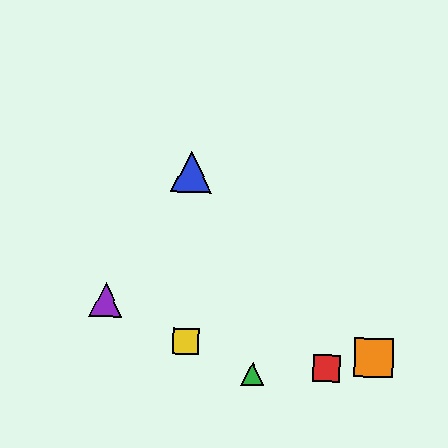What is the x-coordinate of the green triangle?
The green triangle is at x≈252.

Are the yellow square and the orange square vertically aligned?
No, the yellow square is at x≈186 and the orange square is at x≈374.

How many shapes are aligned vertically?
2 shapes (the blue triangle, the yellow square) are aligned vertically.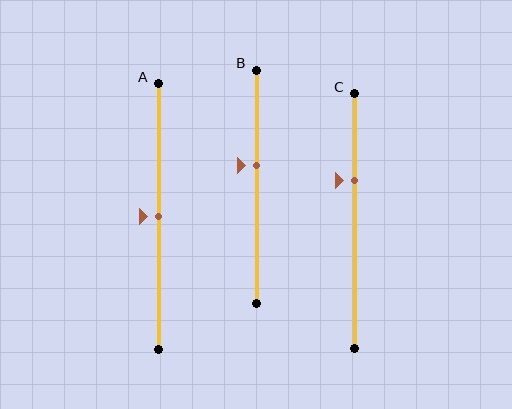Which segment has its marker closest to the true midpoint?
Segment A has its marker closest to the true midpoint.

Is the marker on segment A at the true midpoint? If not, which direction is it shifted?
Yes, the marker on segment A is at the true midpoint.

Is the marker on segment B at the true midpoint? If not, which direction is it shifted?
No, the marker on segment B is shifted upward by about 9% of the segment length.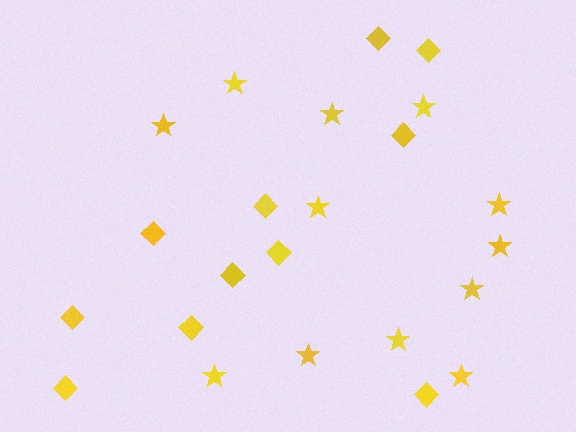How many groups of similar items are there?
There are 2 groups: one group of stars (12) and one group of diamonds (11).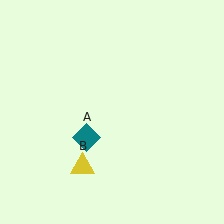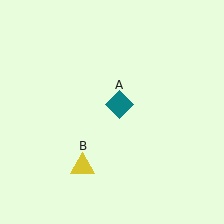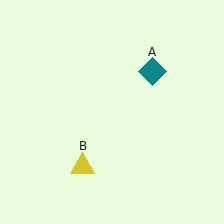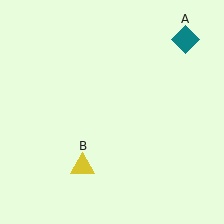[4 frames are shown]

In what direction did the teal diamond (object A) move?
The teal diamond (object A) moved up and to the right.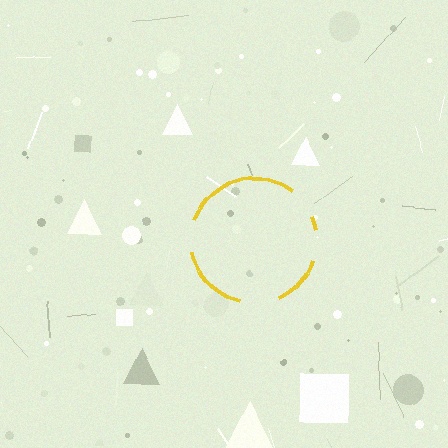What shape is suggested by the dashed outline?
The dashed outline suggests a circle.